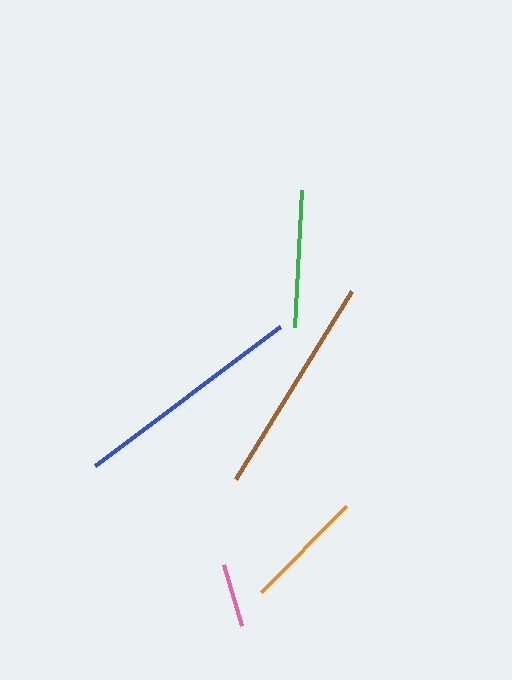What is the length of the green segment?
The green segment is approximately 137 pixels long.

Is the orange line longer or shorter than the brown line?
The brown line is longer than the orange line.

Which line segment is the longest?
The blue line is the longest at approximately 231 pixels.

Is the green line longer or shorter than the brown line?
The brown line is longer than the green line.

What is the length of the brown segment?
The brown segment is approximately 221 pixels long.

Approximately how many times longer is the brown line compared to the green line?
The brown line is approximately 1.6 times the length of the green line.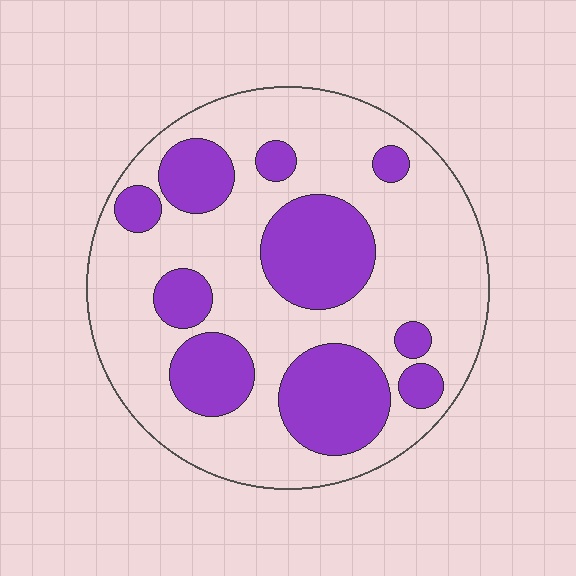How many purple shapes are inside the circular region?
10.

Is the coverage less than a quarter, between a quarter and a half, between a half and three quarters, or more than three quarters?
Between a quarter and a half.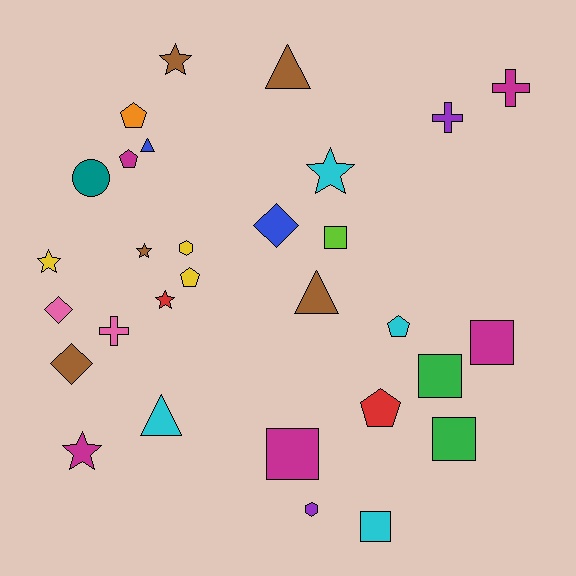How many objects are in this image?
There are 30 objects.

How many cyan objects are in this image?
There are 4 cyan objects.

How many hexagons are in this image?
There are 2 hexagons.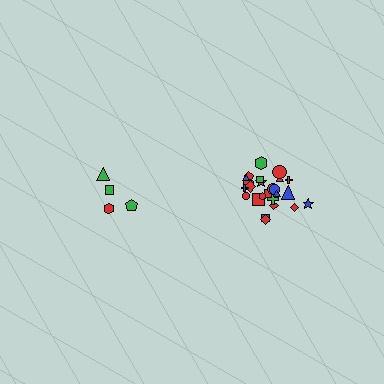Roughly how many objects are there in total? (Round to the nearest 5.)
Roughly 30 objects in total.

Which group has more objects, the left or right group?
The right group.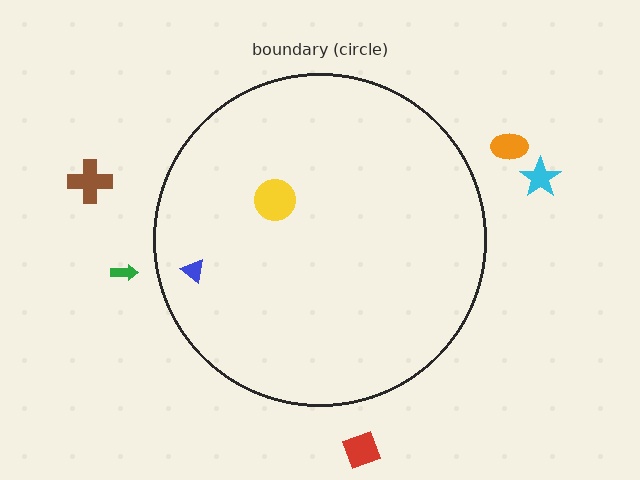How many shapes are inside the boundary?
2 inside, 5 outside.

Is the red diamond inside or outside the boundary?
Outside.